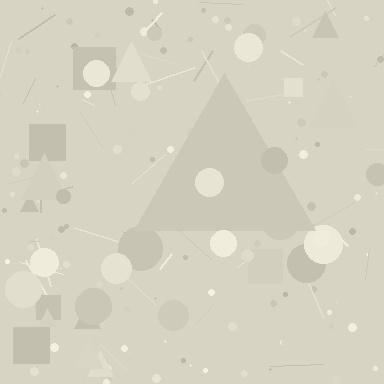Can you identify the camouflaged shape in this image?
The camouflaged shape is a triangle.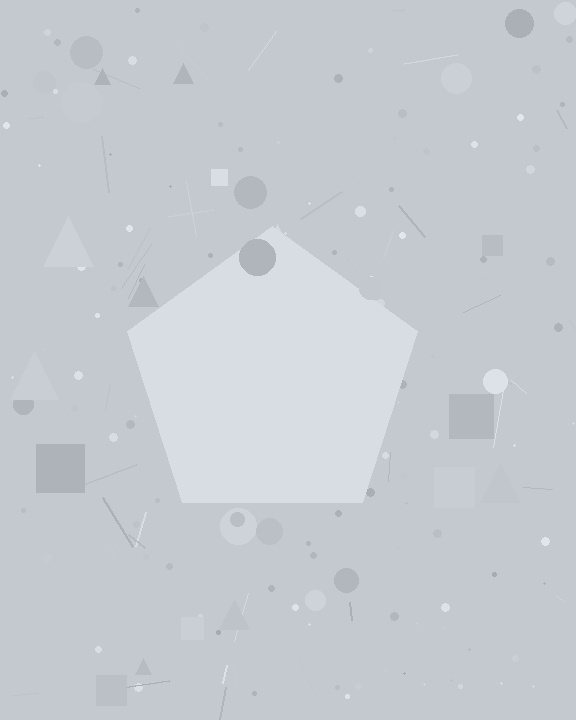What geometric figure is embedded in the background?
A pentagon is embedded in the background.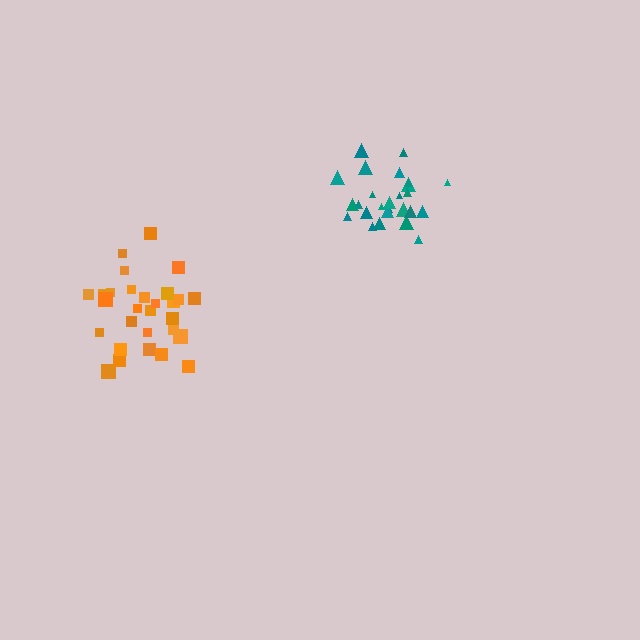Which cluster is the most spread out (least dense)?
Orange.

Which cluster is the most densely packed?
Teal.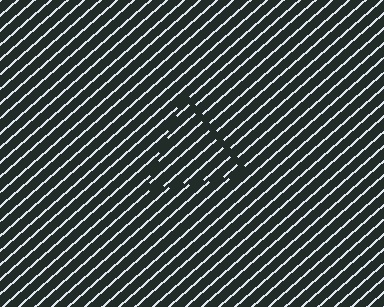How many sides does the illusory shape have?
3 sides — the line-ends trace a triangle.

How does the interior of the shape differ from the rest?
The interior of the shape contains the same grating, shifted by half a period — the contour is defined by the phase discontinuity where line-ends from the inner and outer gratings abut.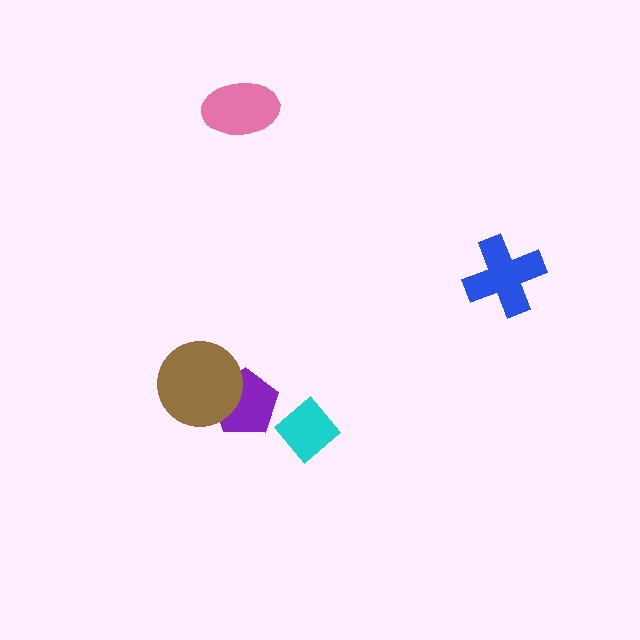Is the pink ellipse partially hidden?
No, no other shape covers it.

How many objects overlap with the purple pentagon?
1 object overlaps with the purple pentagon.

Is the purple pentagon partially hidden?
Yes, it is partially covered by another shape.